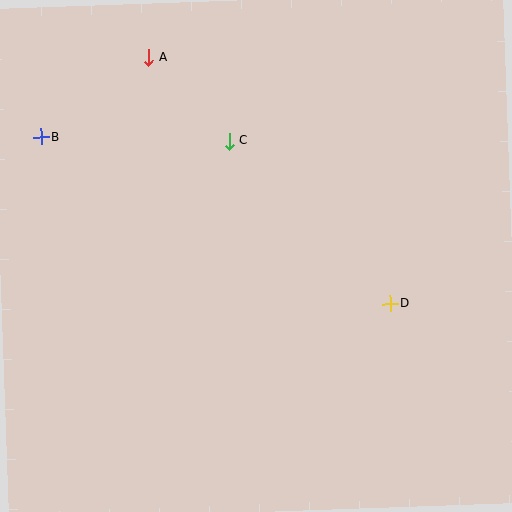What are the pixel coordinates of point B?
Point B is at (41, 137).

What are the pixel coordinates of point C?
Point C is at (229, 141).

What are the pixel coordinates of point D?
Point D is at (390, 304).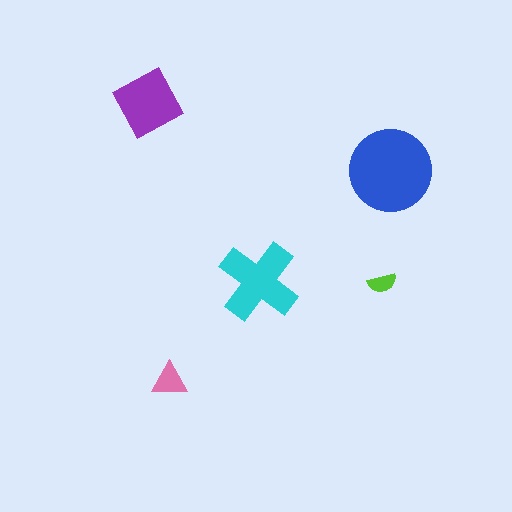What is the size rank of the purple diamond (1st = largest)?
3rd.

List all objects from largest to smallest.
The blue circle, the cyan cross, the purple diamond, the pink triangle, the lime semicircle.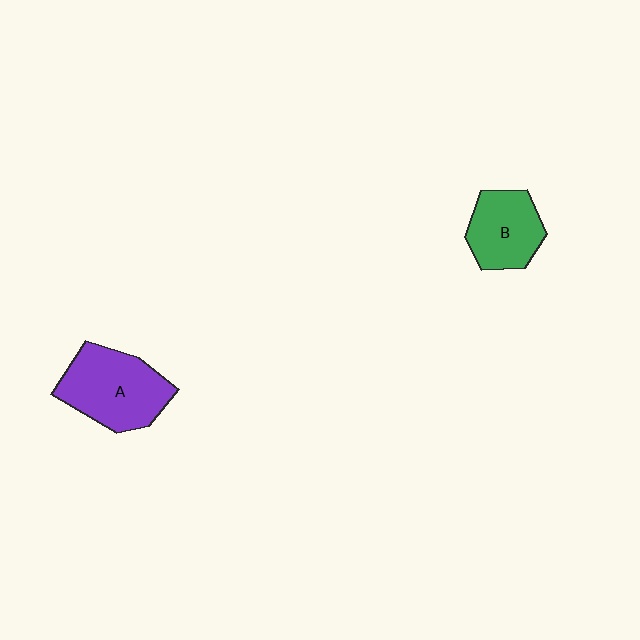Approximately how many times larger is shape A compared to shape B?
Approximately 1.4 times.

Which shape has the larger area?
Shape A (purple).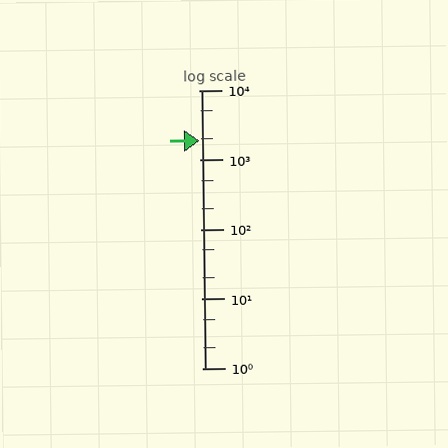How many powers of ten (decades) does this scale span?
The scale spans 4 decades, from 1 to 10000.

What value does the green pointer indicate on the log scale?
The pointer indicates approximately 1900.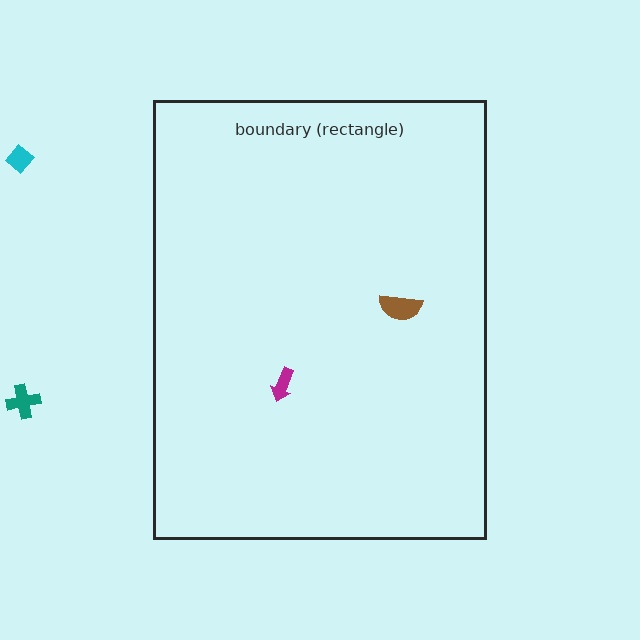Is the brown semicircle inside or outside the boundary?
Inside.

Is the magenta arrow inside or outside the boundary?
Inside.